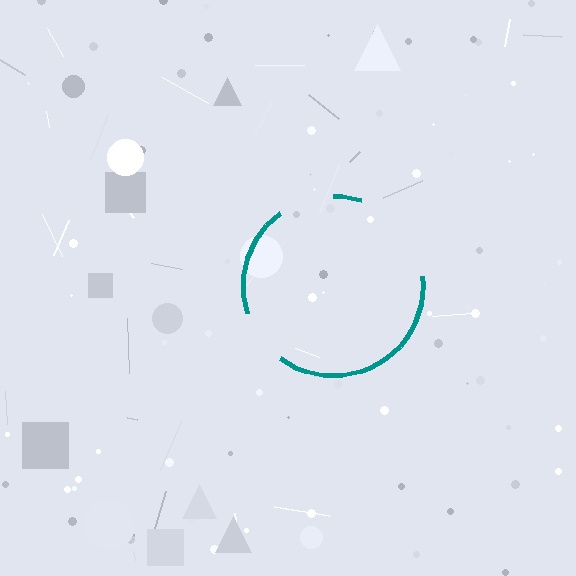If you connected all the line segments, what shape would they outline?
They would outline a circle.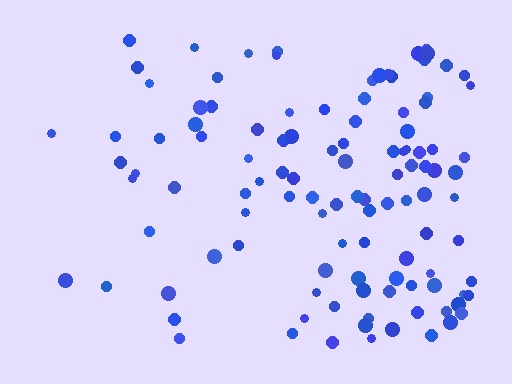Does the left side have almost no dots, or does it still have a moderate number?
Still a moderate number, just noticeably fewer than the right.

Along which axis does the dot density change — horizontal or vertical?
Horizontal.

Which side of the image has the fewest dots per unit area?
The left.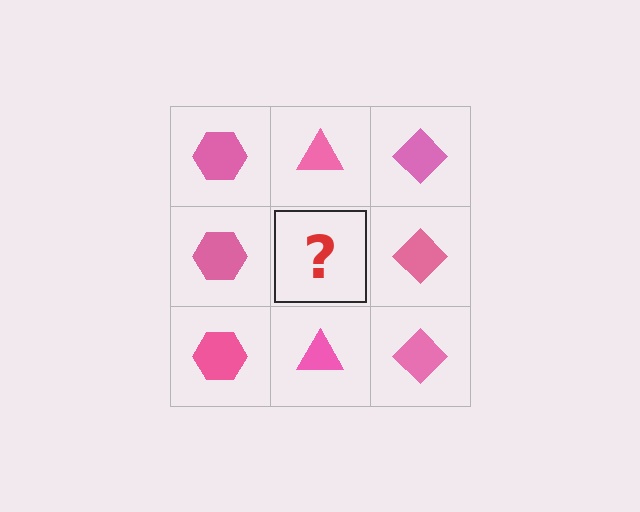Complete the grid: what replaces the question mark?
The question mark should be replaced with a pink triangle.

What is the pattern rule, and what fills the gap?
The rule is that each column has a consistent shape. The gap should be filled with a pink triangle.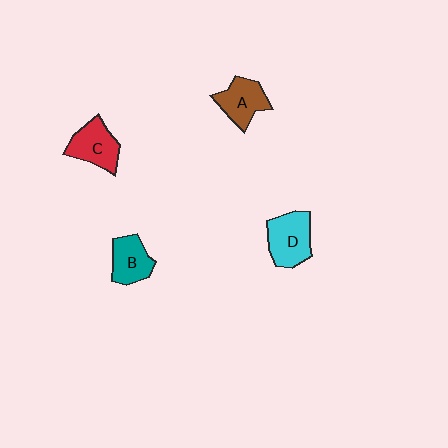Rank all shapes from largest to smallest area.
From largest to smallest: D (cyan), C (red), A (brown), B (teal).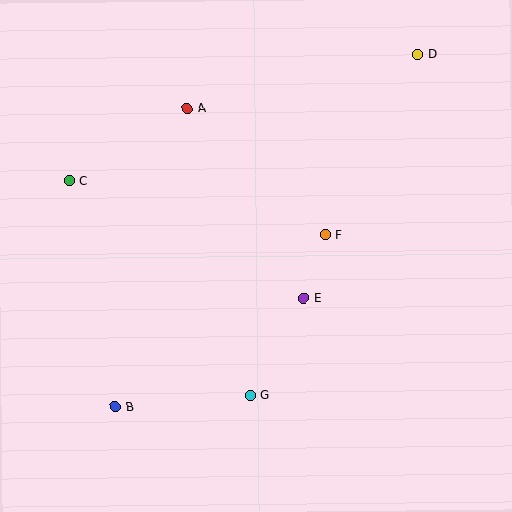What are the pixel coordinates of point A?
Point A is at (187, 108).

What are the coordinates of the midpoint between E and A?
The midpoint between E and A is at (246, 203).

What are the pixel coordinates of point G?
Point G is at (251, 395).